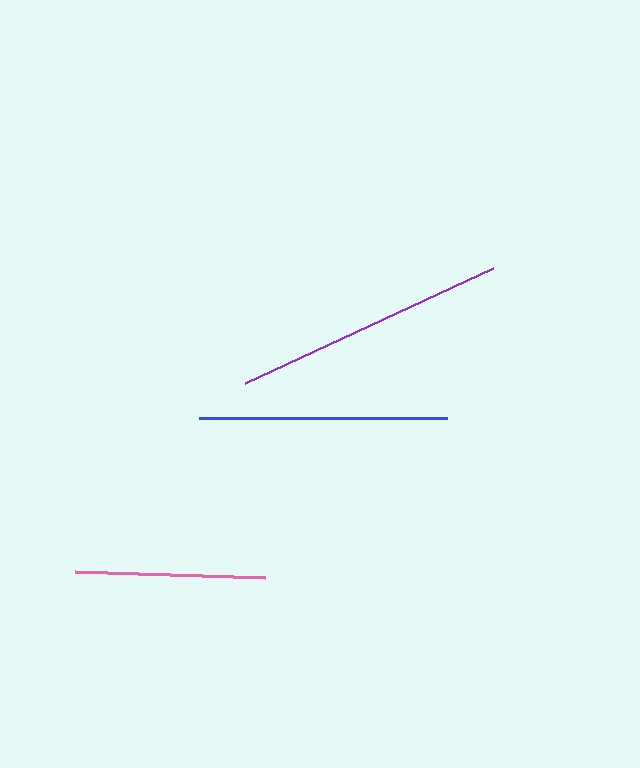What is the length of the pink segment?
The pink segment is approximately 191 pixels long.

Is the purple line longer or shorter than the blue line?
The purple line is longer than the blue line.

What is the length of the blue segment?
The blue segment is approximately 249 pixels long.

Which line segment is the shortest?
The pink line is the shortest at approximately 191 pixels.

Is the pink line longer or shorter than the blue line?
The blue line is longer than the pink line.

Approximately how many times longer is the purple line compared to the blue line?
The purple line is approximately 1.1 times the length of the blue line.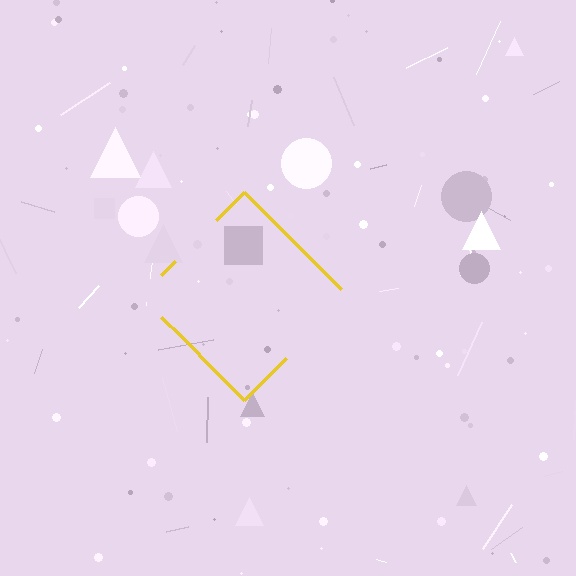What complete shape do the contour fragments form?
The contour fragments form a diamond.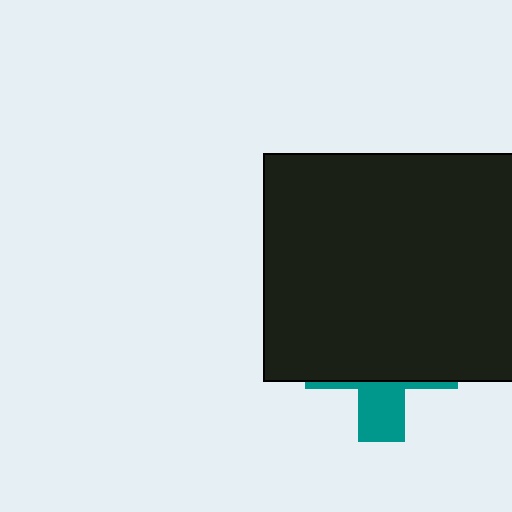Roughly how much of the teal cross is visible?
A small part of it is visible (roughly 31%).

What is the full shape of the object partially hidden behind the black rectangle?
The partially hidden object is a teal cross.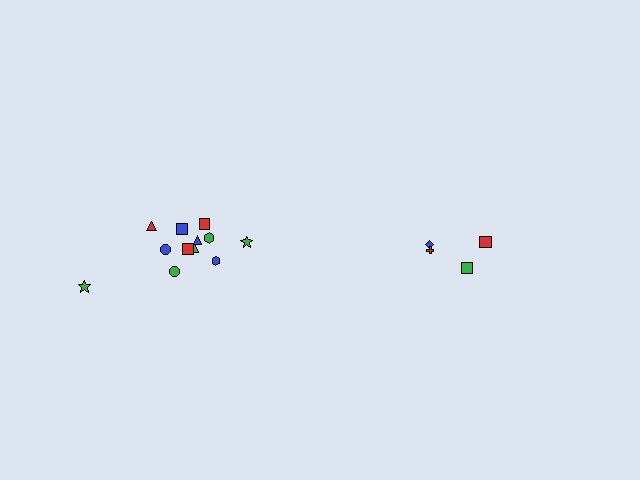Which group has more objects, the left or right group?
The left group.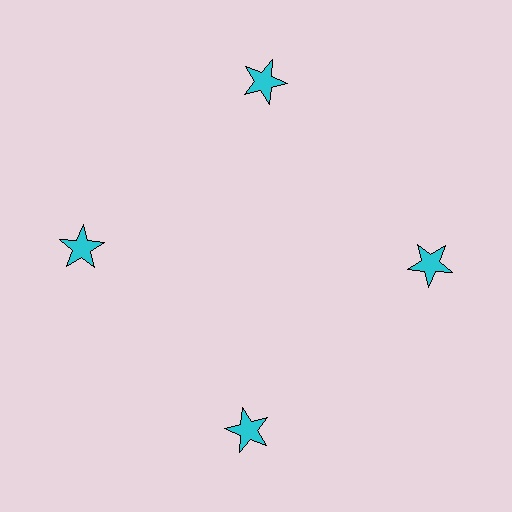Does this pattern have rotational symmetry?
Yes, this pattern has 4-fold rotational symmetry. It looks the same after rotating 90 degrees around the center.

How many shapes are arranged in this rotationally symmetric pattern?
There are 4 shapes, arranged in 4 groups of 1.